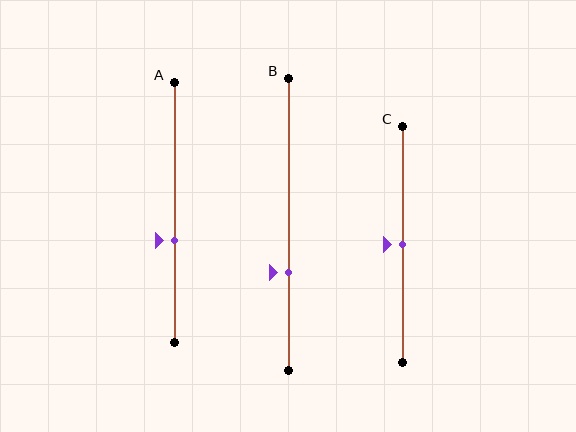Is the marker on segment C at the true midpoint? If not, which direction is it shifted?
Yes, the marker on segment C is at the true midpoint.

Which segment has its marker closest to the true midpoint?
Segment C has its marker closest to the true midpoint.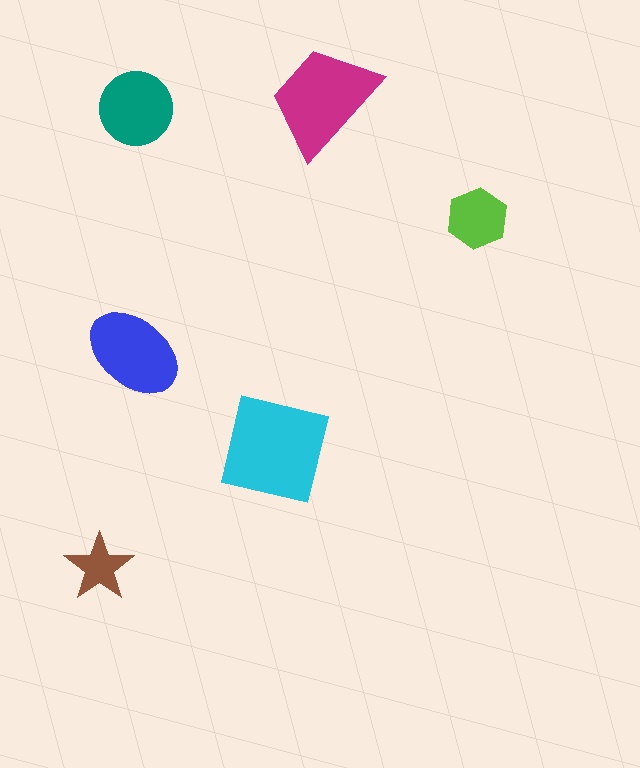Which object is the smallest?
The brown star.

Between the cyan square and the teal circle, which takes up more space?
The cyan square.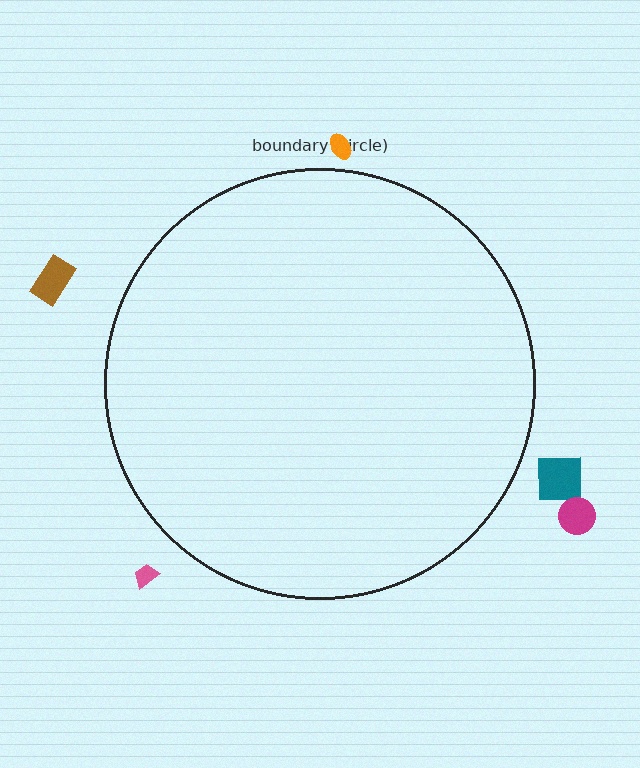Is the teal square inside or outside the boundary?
Outside.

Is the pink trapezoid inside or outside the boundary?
Outside.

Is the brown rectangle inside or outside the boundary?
Outside.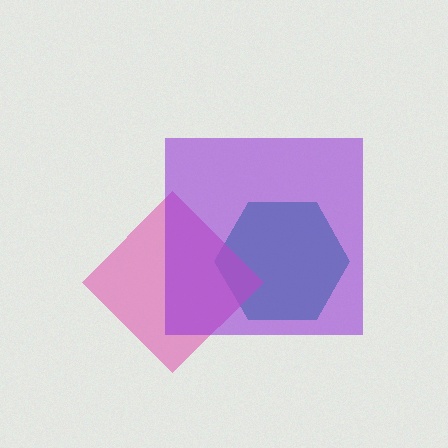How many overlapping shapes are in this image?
There are 3 overlapping shapes in the image.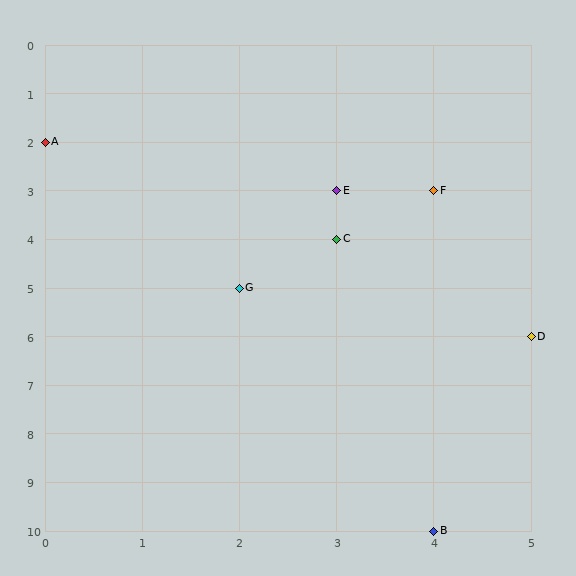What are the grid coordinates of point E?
Point E is at grid coordinates (3, 3).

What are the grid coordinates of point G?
Point G is at grid coordinates (2, 5).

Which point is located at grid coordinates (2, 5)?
Point G is at (2, 5).